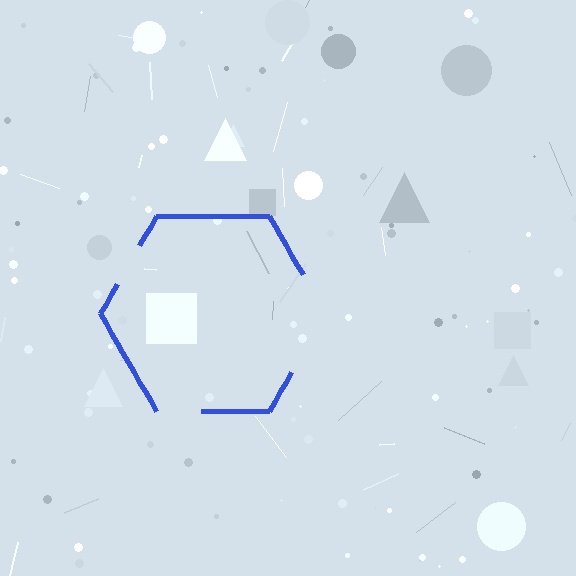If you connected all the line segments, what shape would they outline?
They would outline a hexagon.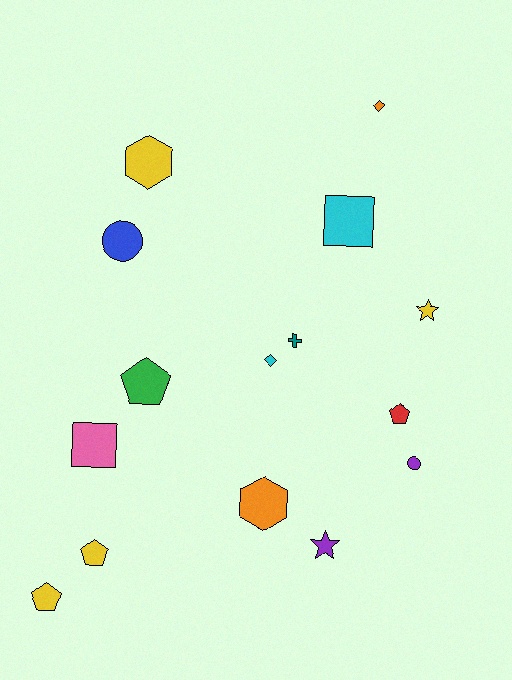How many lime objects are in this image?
There are no lime objects.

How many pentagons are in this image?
There are 4 pentagons.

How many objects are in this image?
There are 15 objects.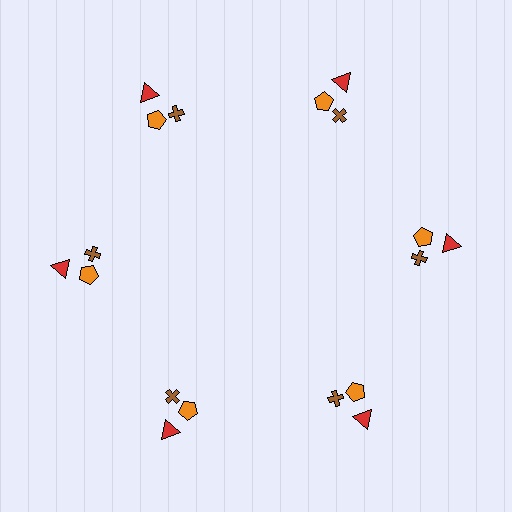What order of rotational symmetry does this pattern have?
This pattern has 6-fold rotational symmetry.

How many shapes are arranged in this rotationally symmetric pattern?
There are 18 shapes, arranged in 6 groups of 3.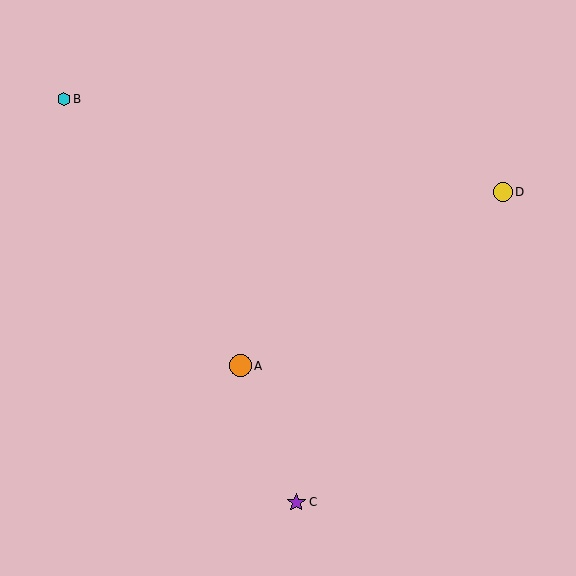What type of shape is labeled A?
Shape A is an orange circle.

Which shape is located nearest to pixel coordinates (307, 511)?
The purple star (labeled C) at (296, 502) is nearest to that location.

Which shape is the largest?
The orange circle (labeled A) is the largest.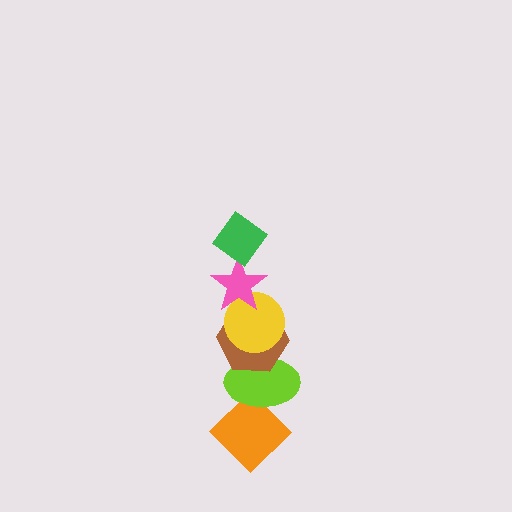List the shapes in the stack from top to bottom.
From top to bottom: the green diamond, the pink star, the yellow circle, the brown hexagon, the lime ellipse, the orange diamond.